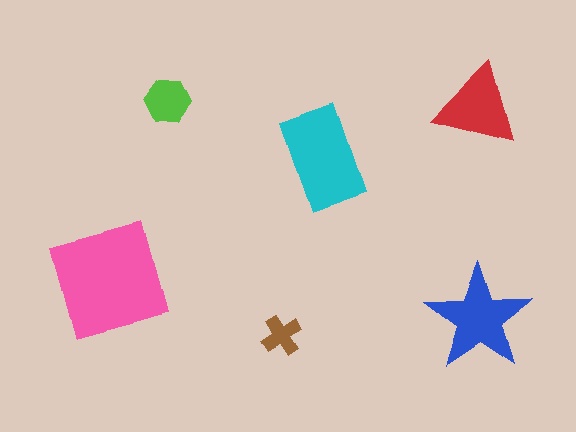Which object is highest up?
The lime hexagon is topmost.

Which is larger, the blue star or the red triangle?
The blue star.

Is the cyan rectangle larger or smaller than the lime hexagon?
Larger.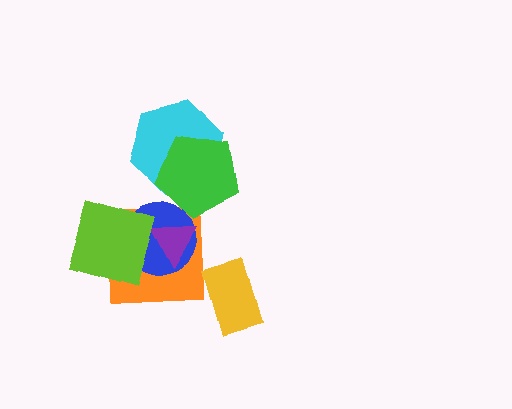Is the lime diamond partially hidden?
No, no other shape covers it.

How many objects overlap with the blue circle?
3 objects overlap with the blue circle.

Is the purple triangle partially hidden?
Yes, it is partially covered by another shape.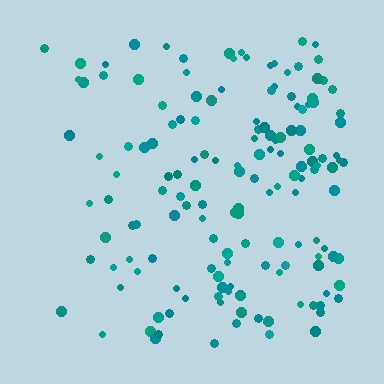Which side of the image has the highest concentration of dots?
The right.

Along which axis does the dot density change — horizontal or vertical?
Horizontal.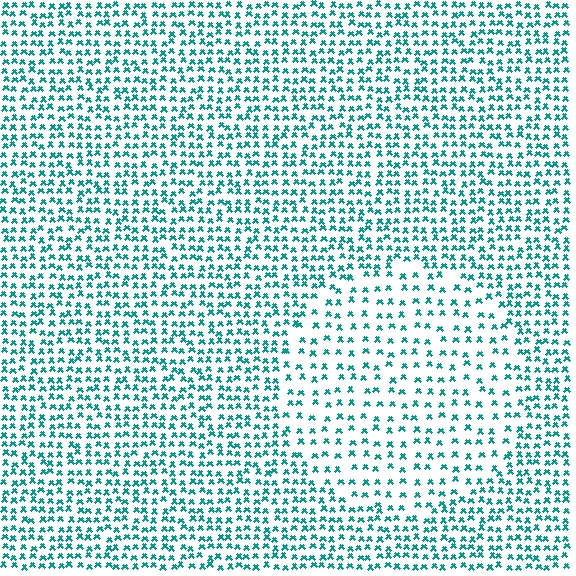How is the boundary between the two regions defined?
The boundary is defined by a change in element density (approximately 1.9x ratio). All elements are the same color, size, and shape.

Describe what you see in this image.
The image contains small teal elements arranged at two different densities. A circle-shaped region is visible where the elements are less densely packed than the surrounding area.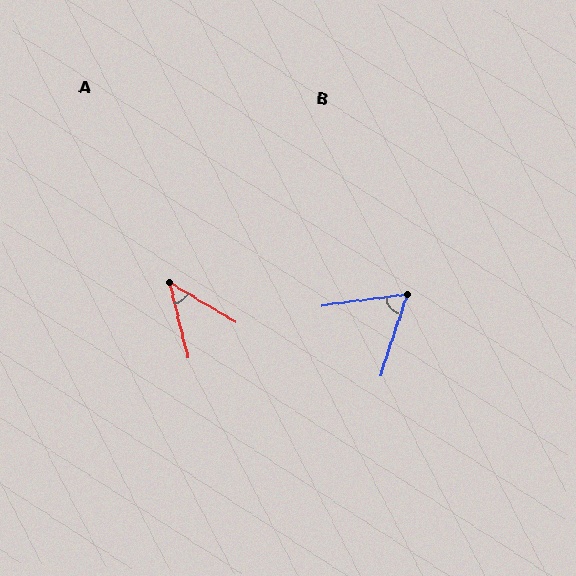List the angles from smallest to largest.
A (45°), B (64°).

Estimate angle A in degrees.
Approximately 45 degrees.